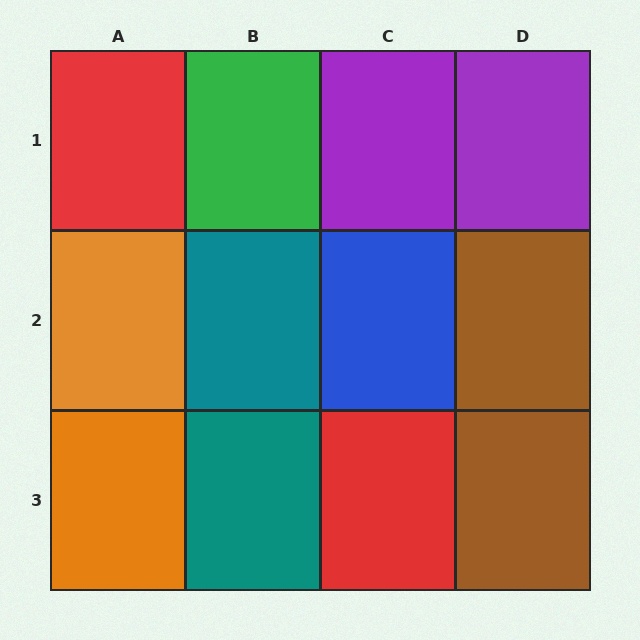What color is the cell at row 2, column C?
Blue.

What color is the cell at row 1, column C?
Purple.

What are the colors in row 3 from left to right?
Orange, teal, red, brown.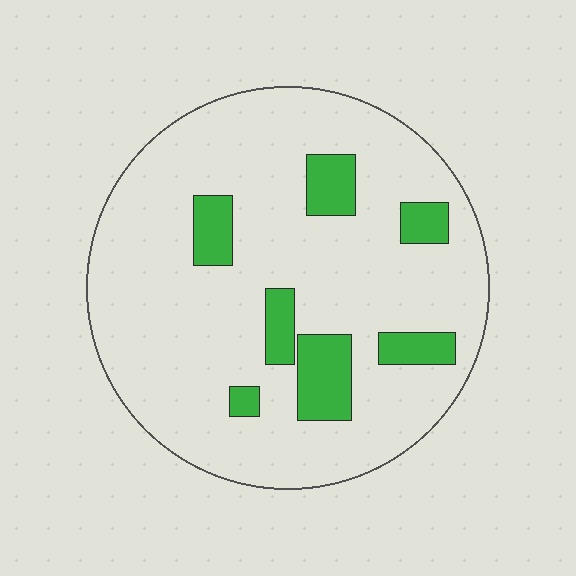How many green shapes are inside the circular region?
7.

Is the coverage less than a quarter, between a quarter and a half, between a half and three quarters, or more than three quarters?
Less than a quarter.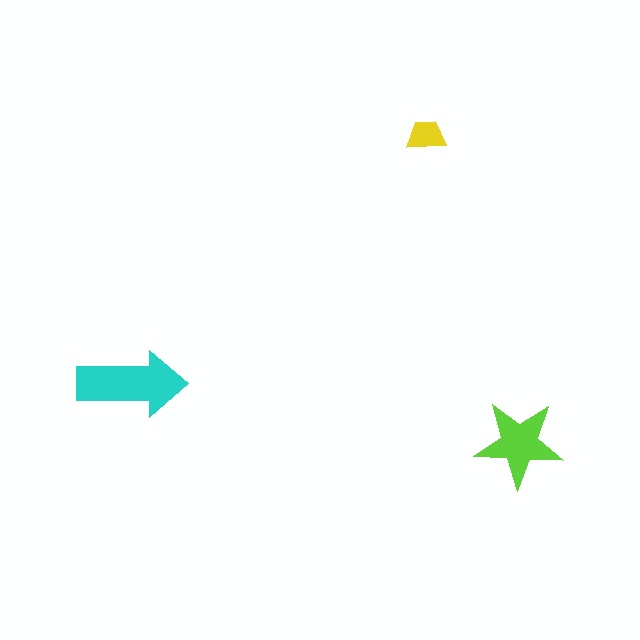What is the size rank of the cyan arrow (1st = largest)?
1st.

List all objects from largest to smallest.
The cyan arrow, the lime star, the yellow trapezoid.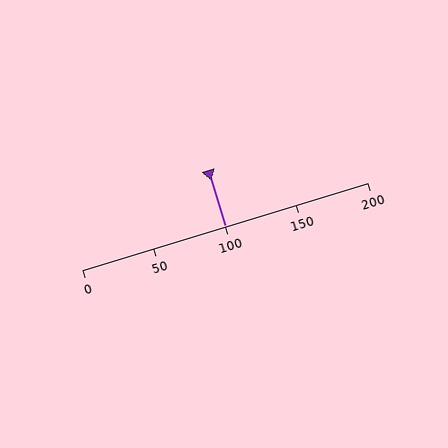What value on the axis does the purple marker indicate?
The marker indicates approximately 100.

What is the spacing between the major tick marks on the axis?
The major ticks are spaced 50 apart.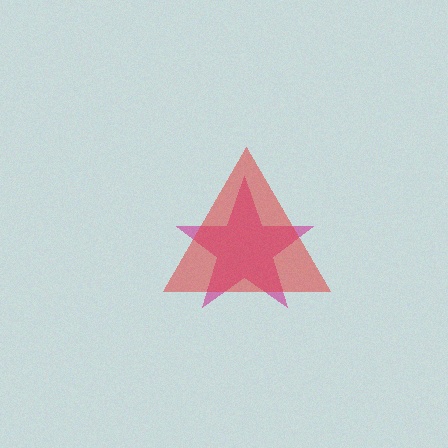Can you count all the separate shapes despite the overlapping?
Yes, there are 2 separate shapes.